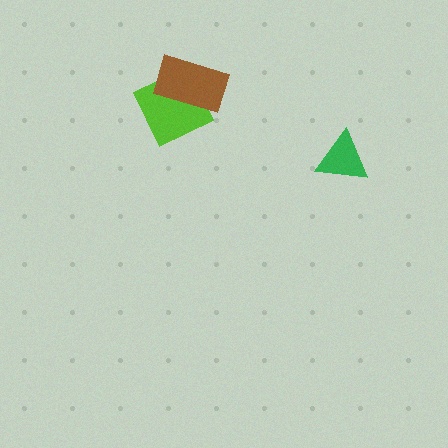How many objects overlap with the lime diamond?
1 object overlaps with the lime diamond.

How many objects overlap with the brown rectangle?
1 object overlaps with the brown rectangle.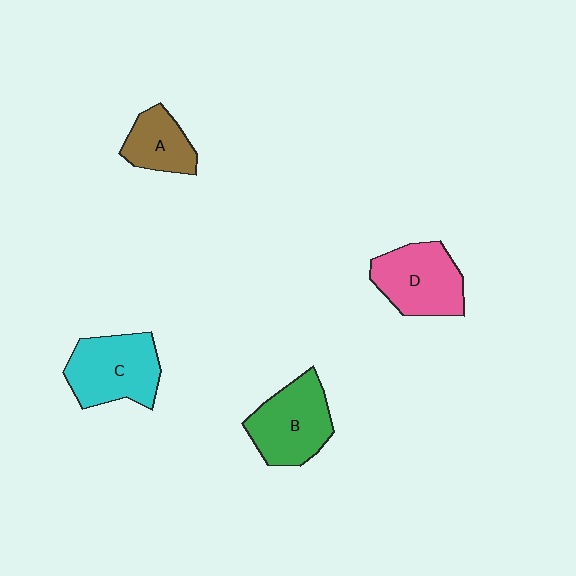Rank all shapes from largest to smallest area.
From largest to smallest: C (cyan), B (green), D (pink), A (brown).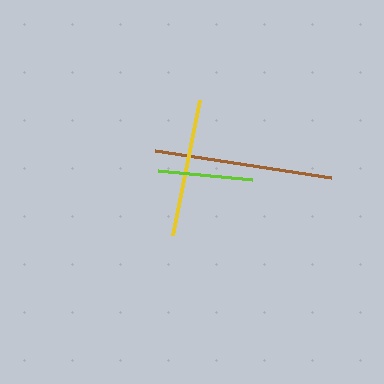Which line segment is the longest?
The brown line is the longest at approximately 178 pixels.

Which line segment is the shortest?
The lime line is the shortest at approximately 94 pixels.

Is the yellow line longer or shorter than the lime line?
The yellow line is longer than the lime line.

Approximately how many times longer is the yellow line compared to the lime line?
The yellow line is approximately 1.5 times the length of the lime line.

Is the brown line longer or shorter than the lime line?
The brown line is longer than the lime line.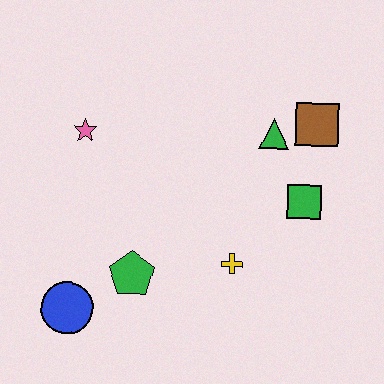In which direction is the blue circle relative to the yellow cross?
The blue circle is to the left of the yellow cross.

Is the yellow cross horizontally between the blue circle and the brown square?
Yes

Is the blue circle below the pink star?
Yes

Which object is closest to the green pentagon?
The blue circle is closest to the green pentagon.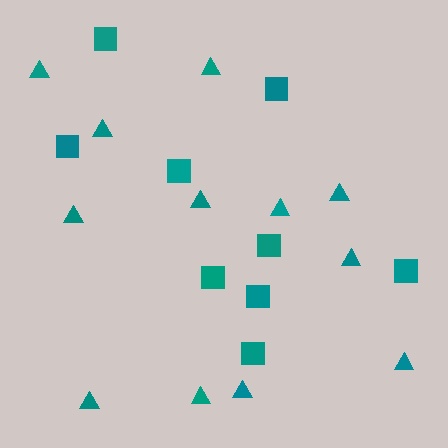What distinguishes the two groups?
There are 2 groups: one group of squares (9) and one group of triangles (12).